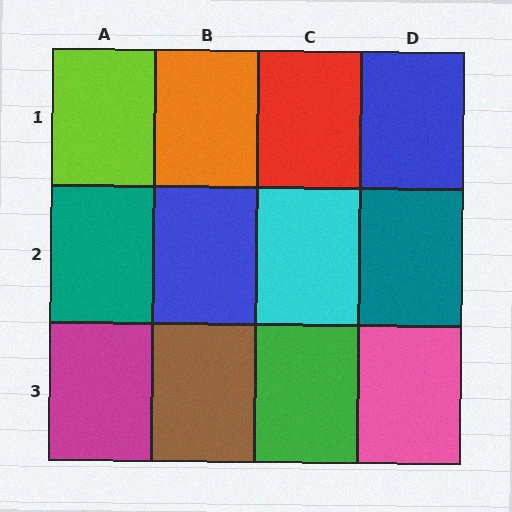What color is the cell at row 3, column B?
Brown.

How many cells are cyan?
1 cell is cyan.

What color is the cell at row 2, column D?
Teal.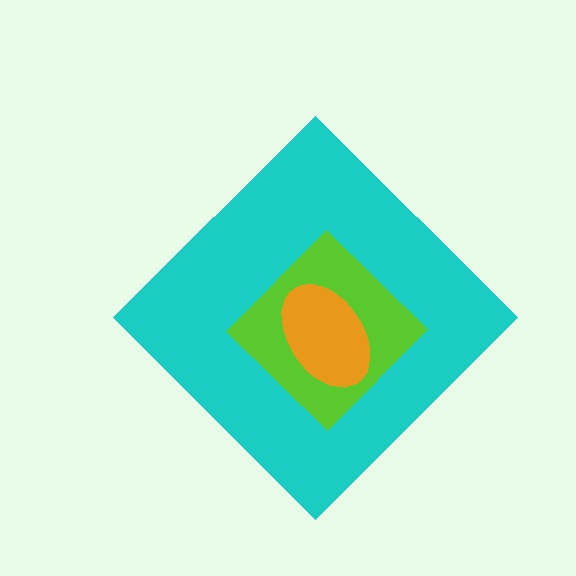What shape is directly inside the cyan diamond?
The lime diamond.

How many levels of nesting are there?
3.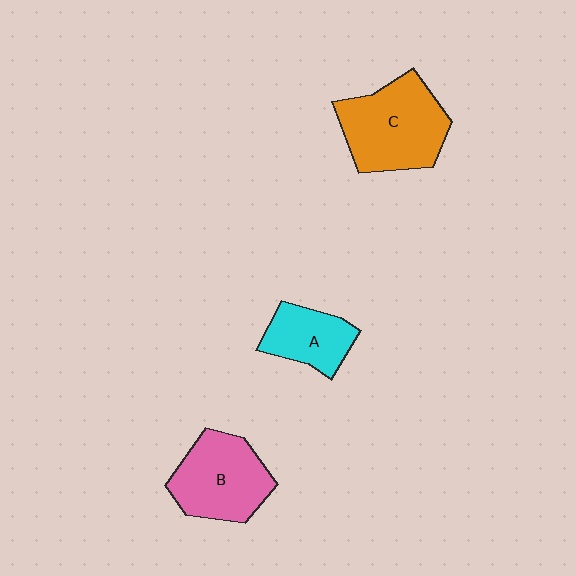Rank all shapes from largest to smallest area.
From largest to smallest: C (orange), B (pink), A (cyan).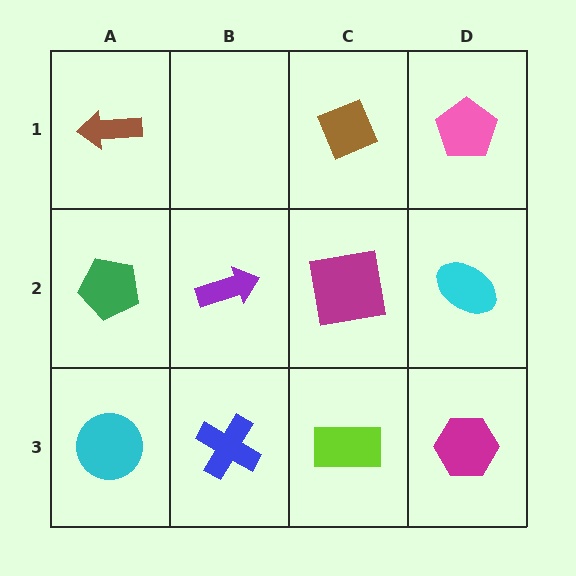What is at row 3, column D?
A magenta hexagon.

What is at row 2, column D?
A cyan ellipse.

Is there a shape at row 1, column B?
No, that cell is empty.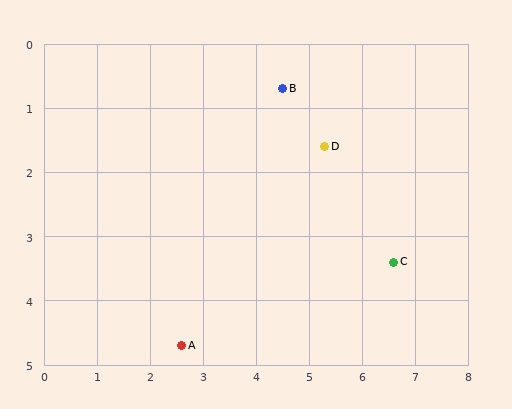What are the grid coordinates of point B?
Point B is at approximately (4.5, 0.7).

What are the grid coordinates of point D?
Point D is at approximately (5.3, 1.6).